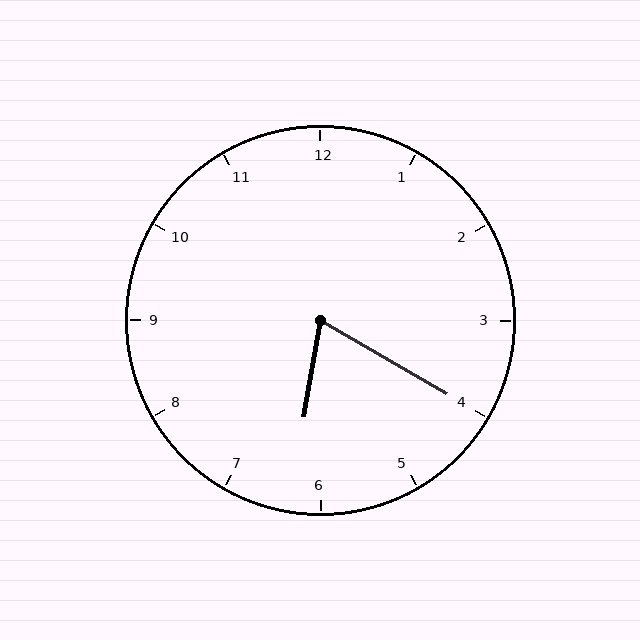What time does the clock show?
6:20.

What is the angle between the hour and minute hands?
Approximately 70 degrees.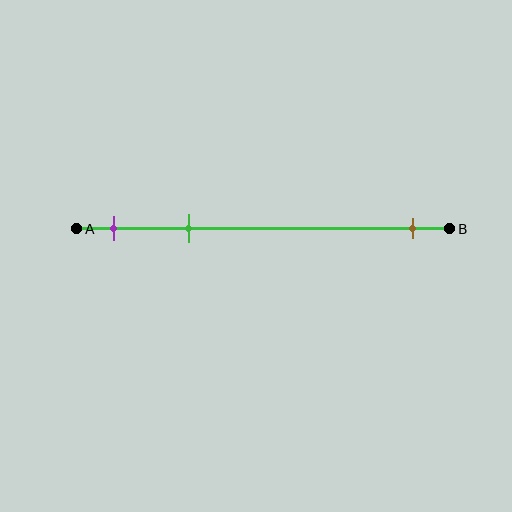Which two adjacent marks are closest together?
The purple and green marks are the closest adjacent pair.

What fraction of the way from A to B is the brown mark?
The brown mark is approximately 90% (0.9) of the way from A to B.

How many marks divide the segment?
There are 3 marks dividing the segment.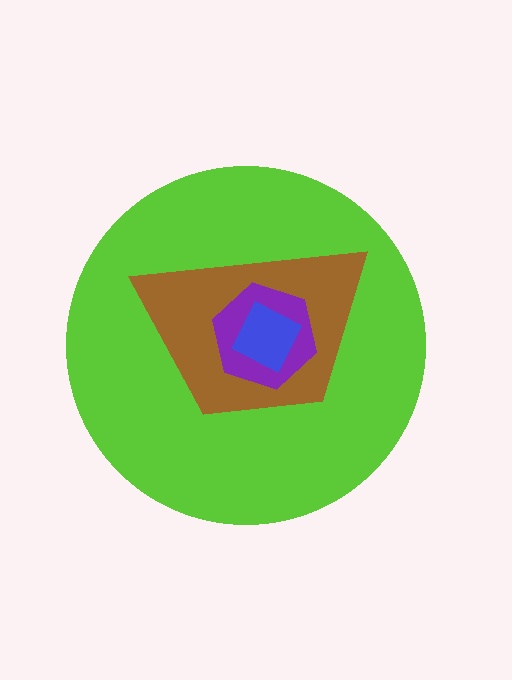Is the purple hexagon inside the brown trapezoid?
Yes.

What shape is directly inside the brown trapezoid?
The purple hexagon.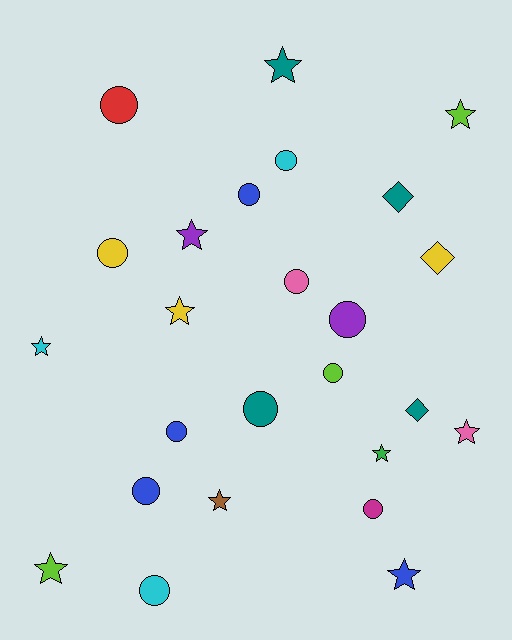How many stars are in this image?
There are 10 stars.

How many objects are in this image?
There are 25 objects.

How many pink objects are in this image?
There are 2 pink objects.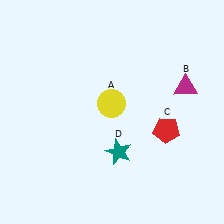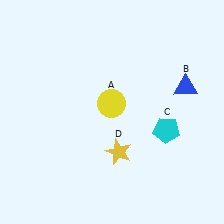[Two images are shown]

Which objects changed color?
B changed from magenta to blue. C changed from red to cyan. D changed from teal to yellow.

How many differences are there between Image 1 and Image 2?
There are 3 differences between the two images.